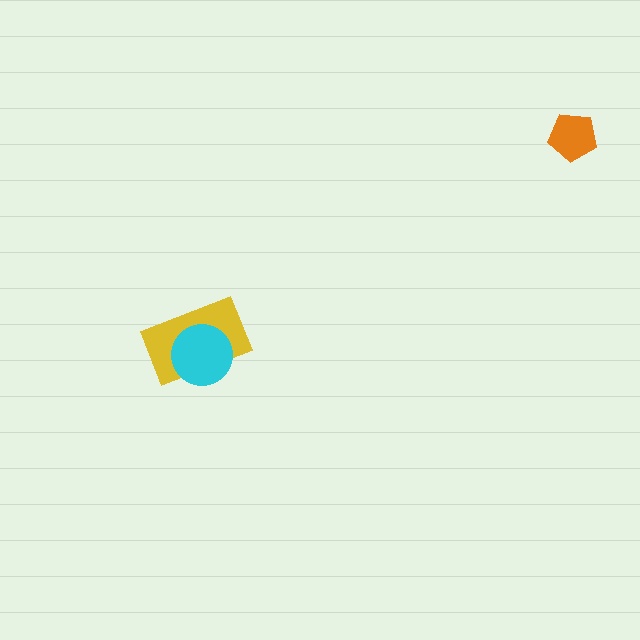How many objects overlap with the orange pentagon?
0 objects overlap with the orange pentagon.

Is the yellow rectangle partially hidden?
Yes, it is partially covered by another shape.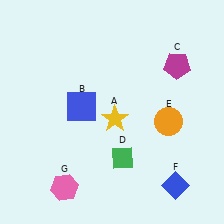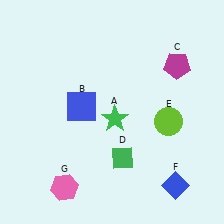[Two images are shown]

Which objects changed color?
A changed from yellow to green. E changed from orange to lime.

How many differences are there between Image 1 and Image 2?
There are 2 differences between the two images.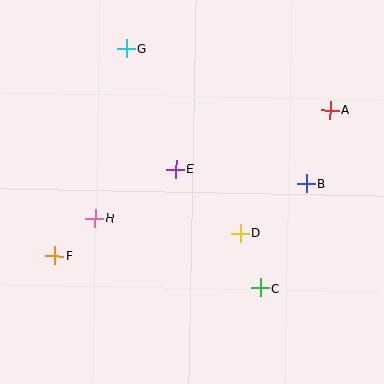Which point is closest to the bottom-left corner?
Point F is closest to the bottom-left corner.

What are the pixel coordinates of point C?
Point C is at (260, 288).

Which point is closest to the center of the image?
Point E at (176, 169) is closest to the center.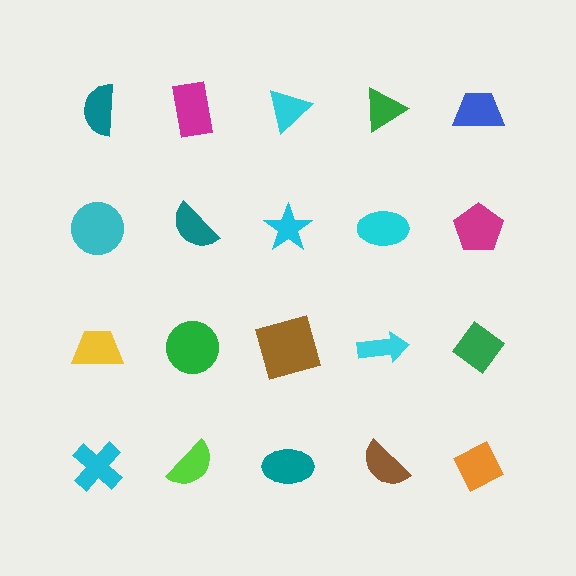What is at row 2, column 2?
A teal semicircle.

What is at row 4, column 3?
A teal ellipse.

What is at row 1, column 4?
A green triangle.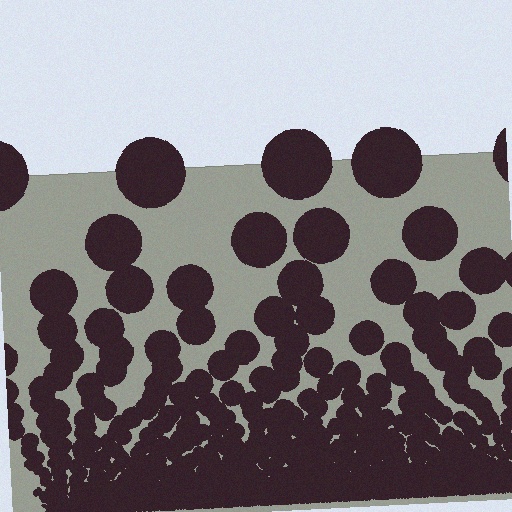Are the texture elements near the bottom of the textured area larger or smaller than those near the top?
Smaller. The gradient is inverted — elements near the bottom are smaller and denser.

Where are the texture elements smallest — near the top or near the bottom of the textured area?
Near the bottom.